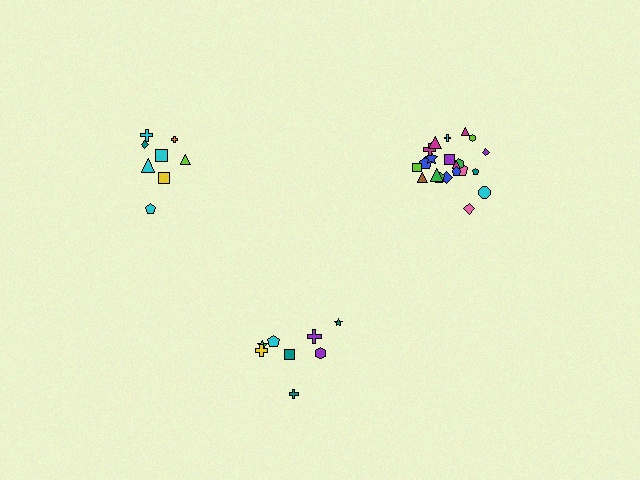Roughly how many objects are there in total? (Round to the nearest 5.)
Roughly 40 objects in total.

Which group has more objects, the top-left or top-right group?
The top-right group.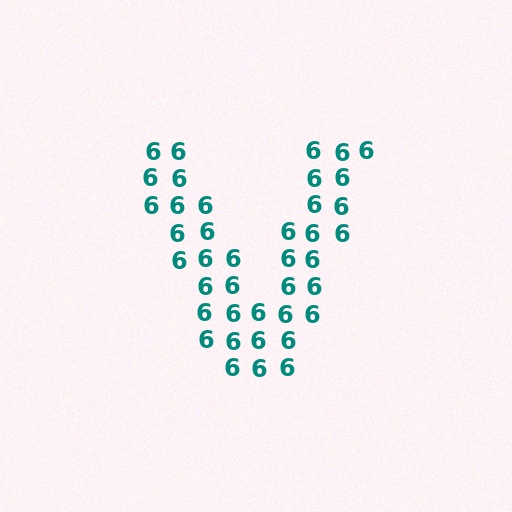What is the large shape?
The large shape is the letter V.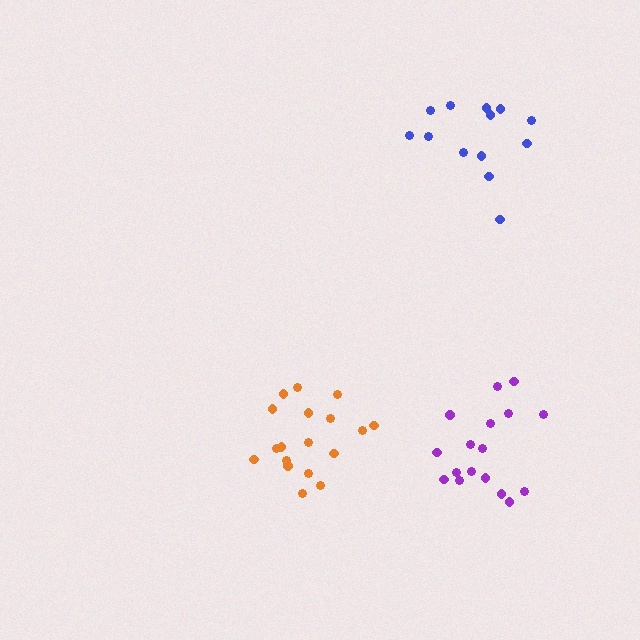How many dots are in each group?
Group 1: 18 dots, Group 2: 17 dots, Group 3: 13 dots (48 total).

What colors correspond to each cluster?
The clusters are colored: orange, purple, blue.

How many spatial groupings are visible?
There are 3 spatial groupings.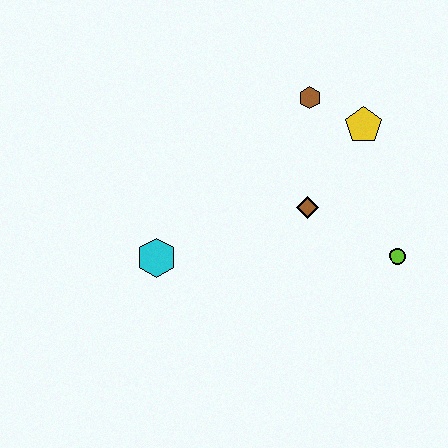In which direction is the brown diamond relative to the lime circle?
The brown diamond is to the left of the lime circle.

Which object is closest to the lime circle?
The brown diamond is closest to the lime circle.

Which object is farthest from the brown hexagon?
The cyan hexagon is farthest from the brown hexagon.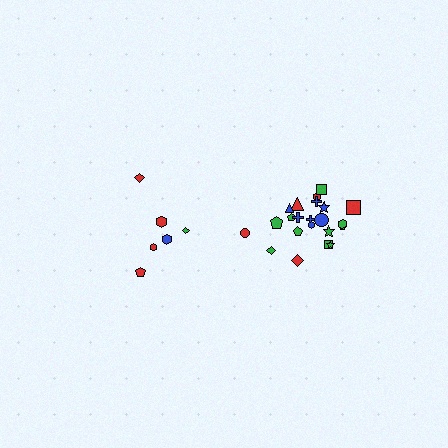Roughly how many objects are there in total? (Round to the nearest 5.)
Roughly 30 objects in total.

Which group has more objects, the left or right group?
The right group.